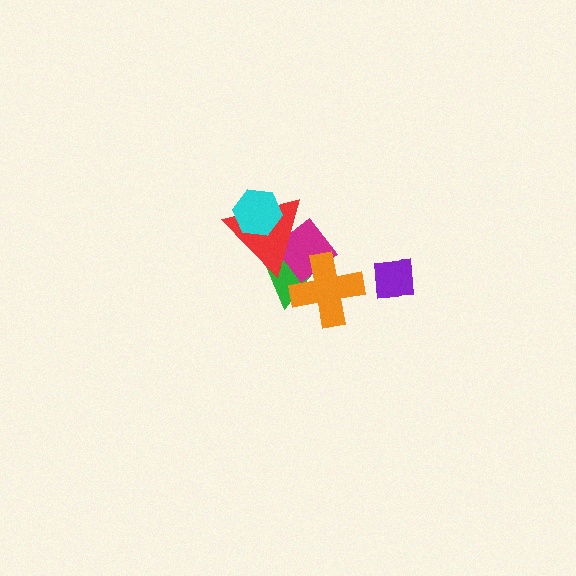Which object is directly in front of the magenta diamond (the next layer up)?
The red triangle is directly in front of the magenta diamond.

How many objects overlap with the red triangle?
3 objects overlap with the red triangle.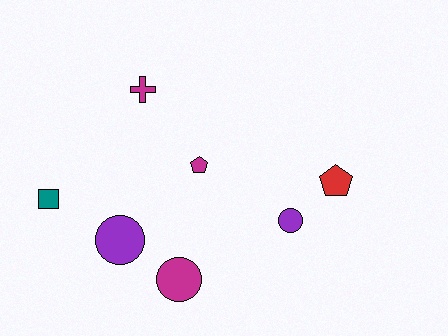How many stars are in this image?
There are no stars.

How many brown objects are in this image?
There are no brown objects.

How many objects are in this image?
There are 7 objects.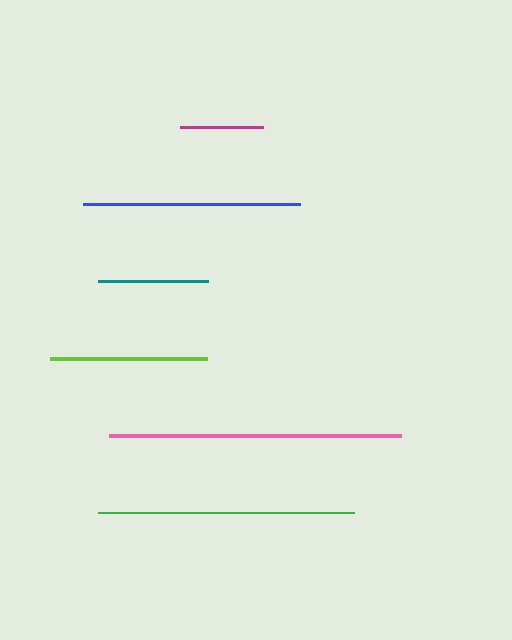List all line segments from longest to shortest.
From longest to shortest: pink, green, blue, lime, teal, magenta.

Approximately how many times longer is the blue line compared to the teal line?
The blue line is approximately 2.0 times the length of the teal line.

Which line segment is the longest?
The pink line is the longest at approximately 293 pixels.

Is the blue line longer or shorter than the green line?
The green line is longer than the blue line.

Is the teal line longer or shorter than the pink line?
The pink line is longer than the teal line.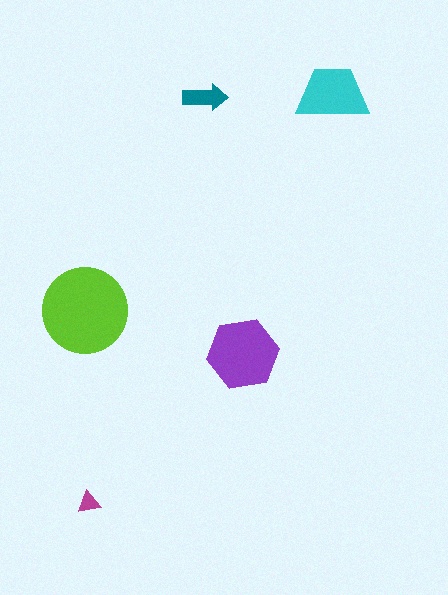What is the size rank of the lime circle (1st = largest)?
1st.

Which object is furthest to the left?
The lime circle is leftmost.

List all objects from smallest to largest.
The magenta triangle, the teal arrow, the cyan trapezoid, the purple hexagon, the lime circle.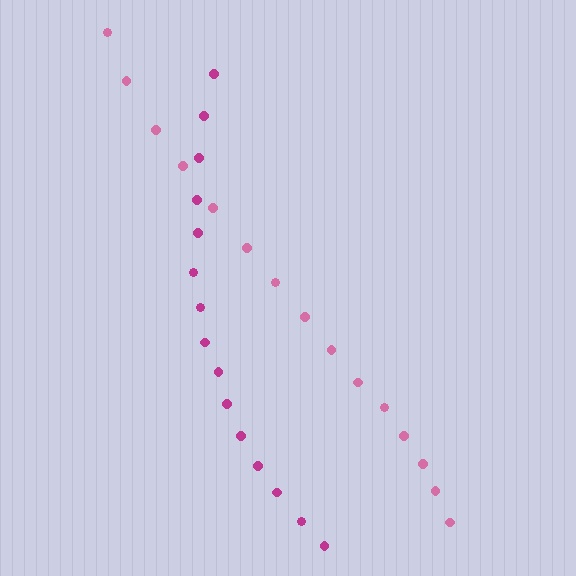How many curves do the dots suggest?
There are 2 distinct paths.